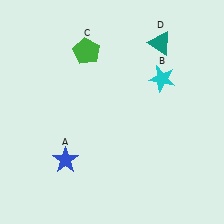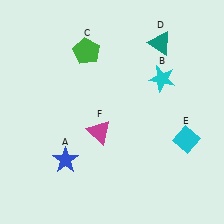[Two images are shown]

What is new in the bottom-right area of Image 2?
A cyan diamond (E) was added in the bottom-right area of Image 2.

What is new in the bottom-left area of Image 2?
A magenta triangle (F) was added in the bottom-left area of Image 2.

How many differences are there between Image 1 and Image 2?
There are 2 differences between the two images.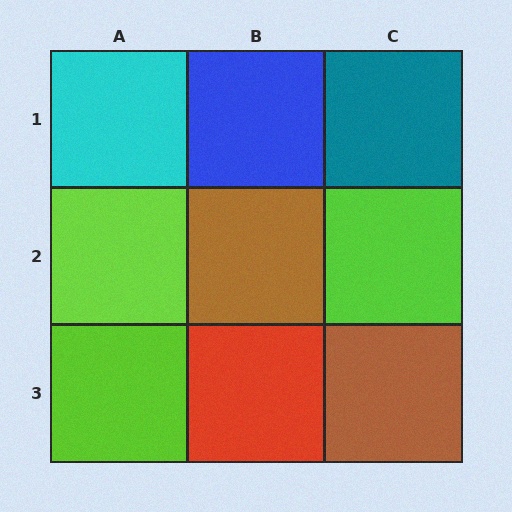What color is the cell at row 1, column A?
Cyan.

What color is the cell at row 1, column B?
Blue.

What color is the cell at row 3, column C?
Brown.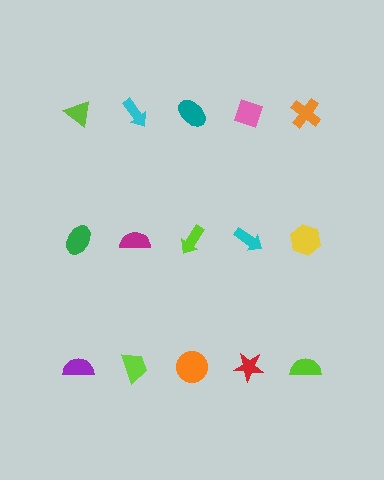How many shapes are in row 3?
5 shapes.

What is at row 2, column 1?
A green ellipse.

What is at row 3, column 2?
A lime trapezoid.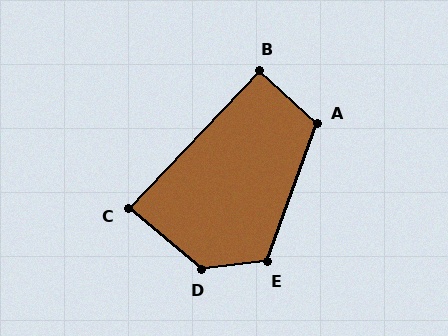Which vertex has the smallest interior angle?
C, at approximately 86 degrees.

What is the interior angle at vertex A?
Approximately 112 degrees (obtuse).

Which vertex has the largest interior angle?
D, at approximately 134 degrees.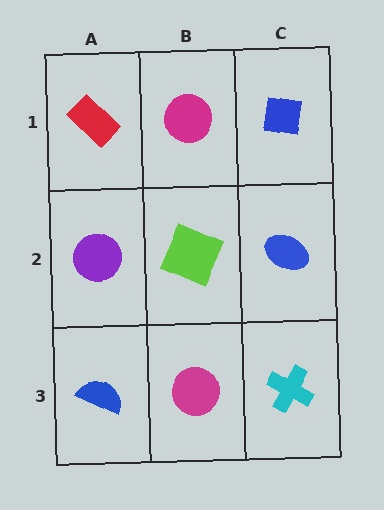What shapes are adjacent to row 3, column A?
A purple circle (row 2, column A), a magenta circle (row 3, column B).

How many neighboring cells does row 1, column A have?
2.